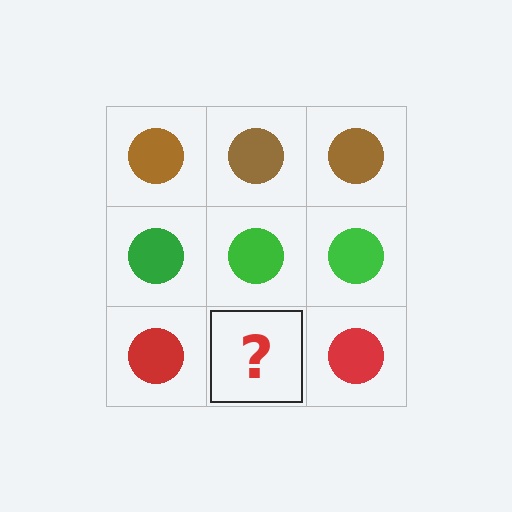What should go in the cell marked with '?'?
The missing cell should contain a red circle.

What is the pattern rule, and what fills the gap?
The rule is that each row has a consistent color. The gap should be filled with a red circle.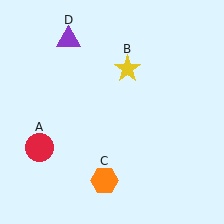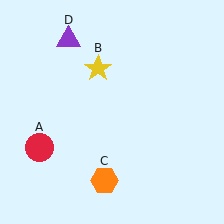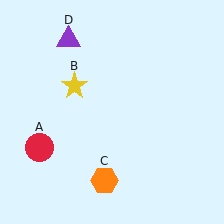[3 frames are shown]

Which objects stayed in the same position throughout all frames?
Red circle (object A) and orange hexagon (object C) and purple triangle (object D) remained stationary.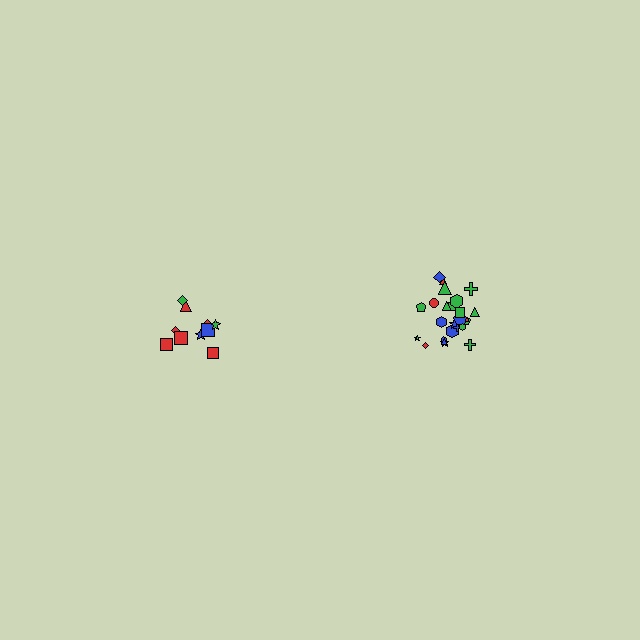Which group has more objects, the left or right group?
The right group.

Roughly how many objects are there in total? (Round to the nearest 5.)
Roughly 35 objects in total.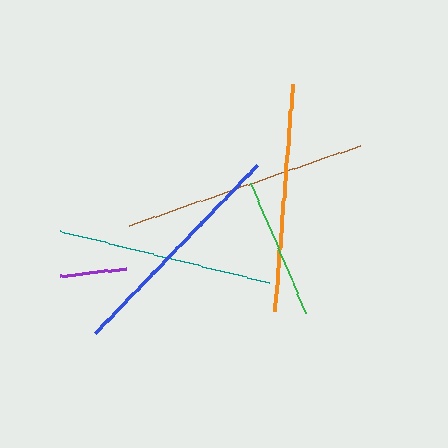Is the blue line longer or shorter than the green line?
The blue line is longer than the green line.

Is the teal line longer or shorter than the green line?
The teal line is longer than the green line.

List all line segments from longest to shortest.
From longest to shortest: brown, blue, orange, teal, green, purple.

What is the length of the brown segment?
The brown segment is approximately 243 pixels long.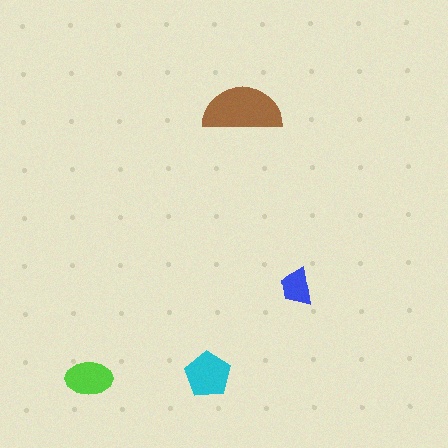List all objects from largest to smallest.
The brown semicircle, the cyan pentagon, the lime ellipse, the blue trapezoid.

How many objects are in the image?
There are 4 objects in the image.